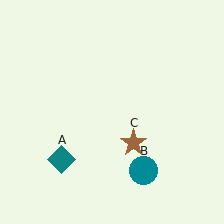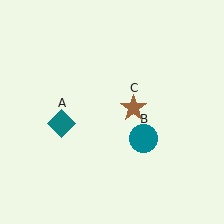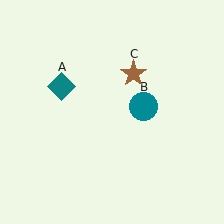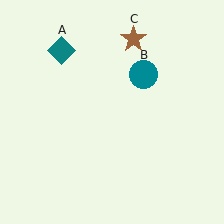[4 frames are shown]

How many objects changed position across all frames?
3 objects changed position: teal diamond (object A), teal circle (object B), brown star (object C).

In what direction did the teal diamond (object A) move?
The teal diamond (object A) moved up.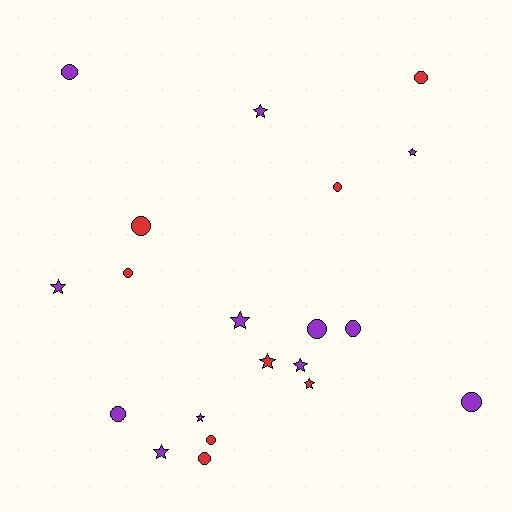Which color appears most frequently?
Purple, with 12 objects.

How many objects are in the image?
There are 20 objects.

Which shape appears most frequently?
Circle, with 11 objects.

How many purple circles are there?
There are 5 purple circles.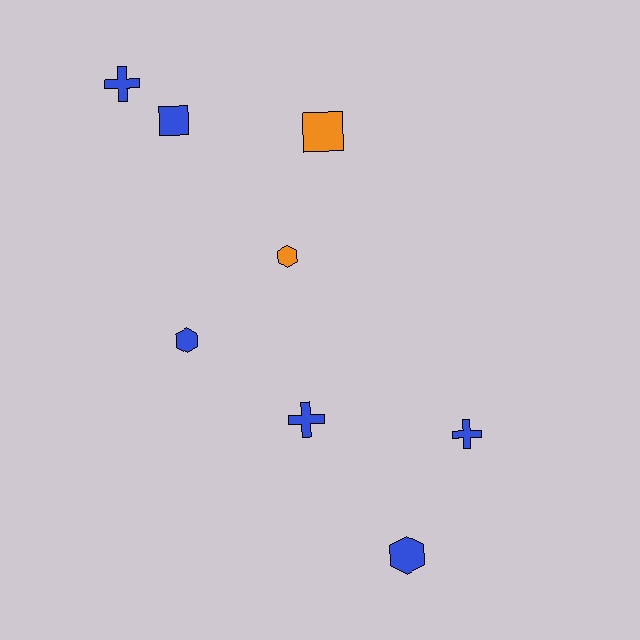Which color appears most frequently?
Blue, with 6 objects.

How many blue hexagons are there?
There are 2 blue hexagons.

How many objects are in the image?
There are 8 objects.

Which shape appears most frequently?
Cross, with 3 objects.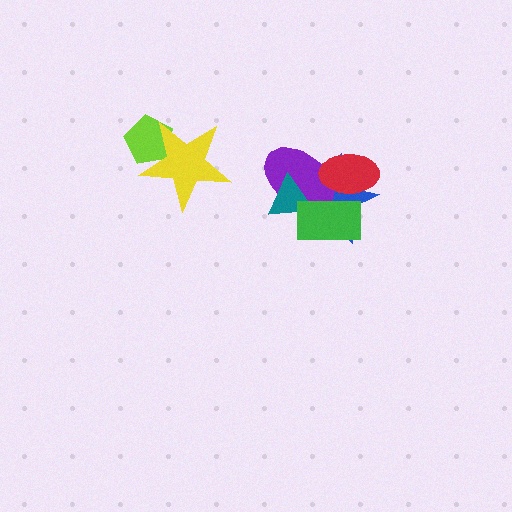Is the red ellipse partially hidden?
Yes, it is partially covered by another shape.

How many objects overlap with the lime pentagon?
1 object overlaps with the lime pentagon.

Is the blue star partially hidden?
Yes, it is partially covered by another shape.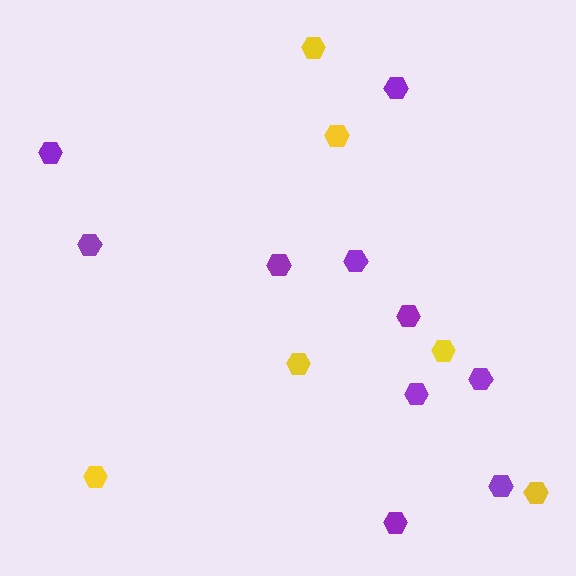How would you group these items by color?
There are 2 groups: one group of yellow hexagons (6) and one group of purple hexagons (10).